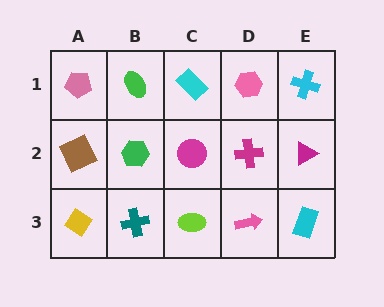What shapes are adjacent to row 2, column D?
A pink hexagon (row 1, column D), a pink arrow (row 3, column D), a magenta circle (row 2, column C), a magenta triangle (row 2, column E).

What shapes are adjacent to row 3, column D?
A magenta cross (row 2, column D), a lime ellipse (row 3, column C), a cyan rectangle (row 3, column E).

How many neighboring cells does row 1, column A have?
2.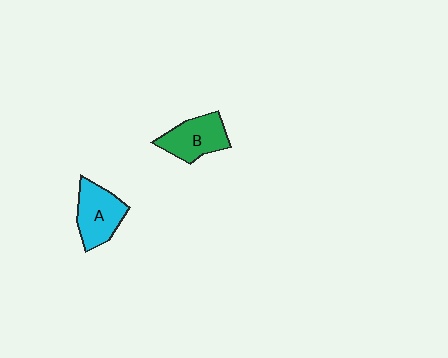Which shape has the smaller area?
Shape B (green).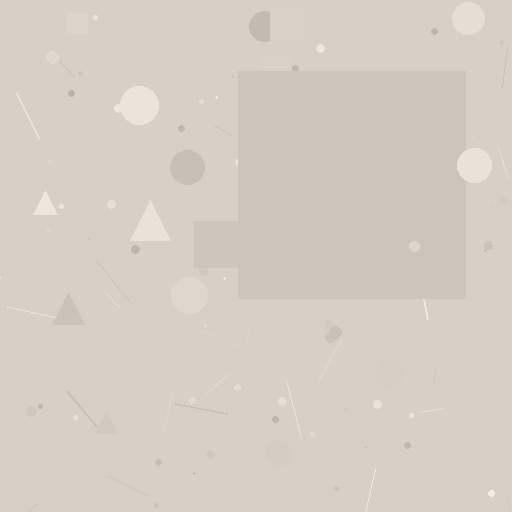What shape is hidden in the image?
A square is hidden in the image.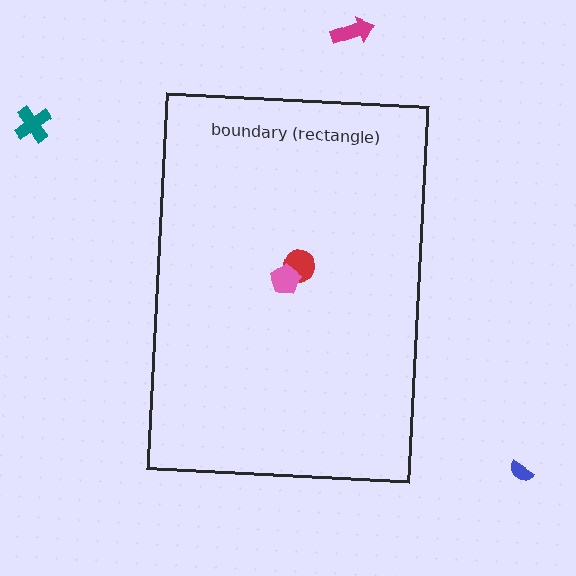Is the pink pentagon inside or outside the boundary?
Inside.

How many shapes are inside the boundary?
2 inside, 3 outside.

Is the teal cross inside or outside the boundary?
Outside.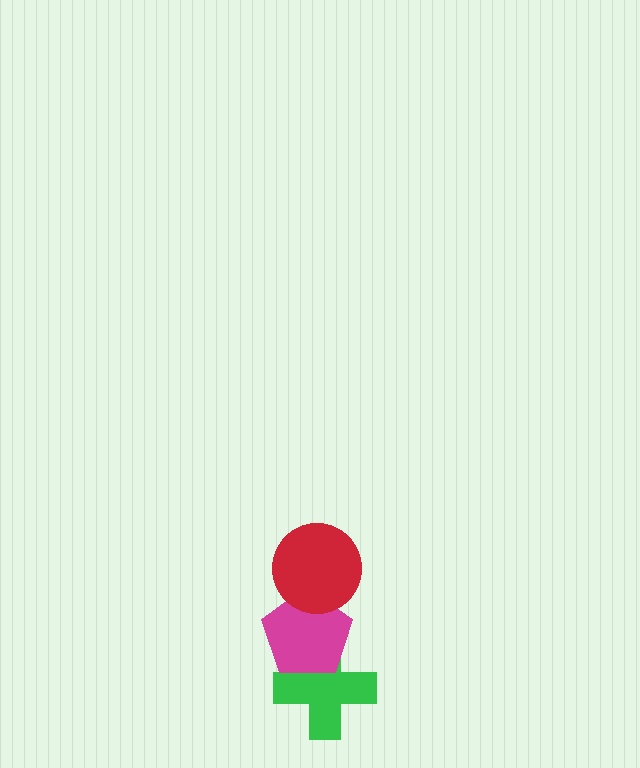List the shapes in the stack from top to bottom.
From top to bottom: the red circle, the magenta pentagon, the green cross.